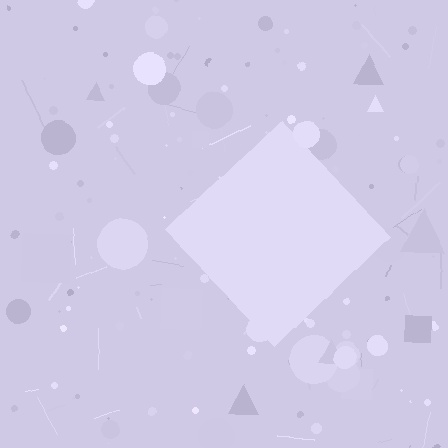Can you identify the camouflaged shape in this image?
The camouflaged shape is a diamond.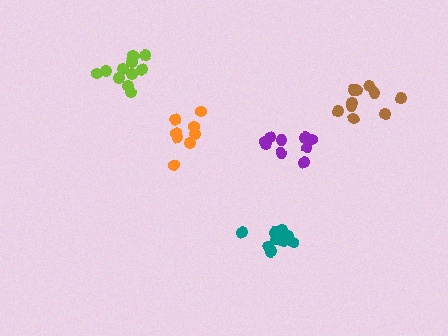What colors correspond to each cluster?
The clusters are colored: lime, teal, brown, purple, orange.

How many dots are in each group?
Group 1: 11 dots, Group 2: 9 dots, Group 3: 10 dots, Group 4: 9 dots, Group 5: 8 dots (47 total).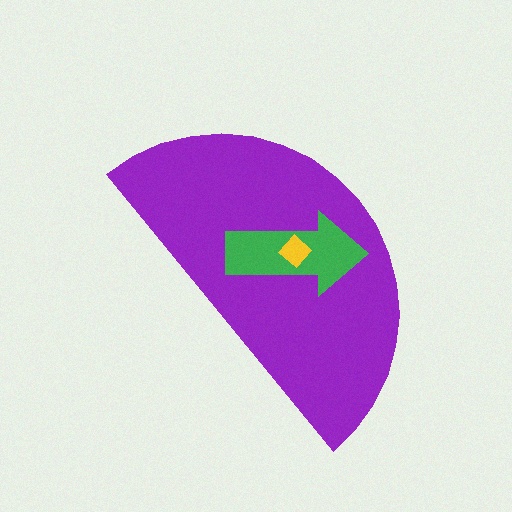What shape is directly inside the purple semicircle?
The green arrow.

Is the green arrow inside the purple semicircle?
Yes.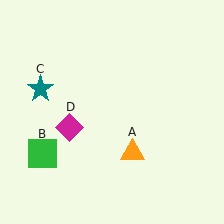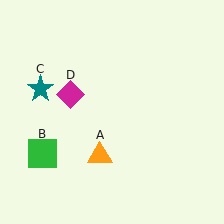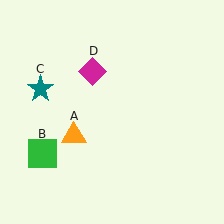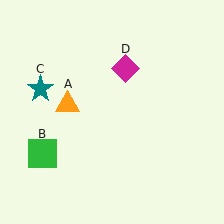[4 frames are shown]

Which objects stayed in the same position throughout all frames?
Green square (object B) and teal star (object C) remained stationary.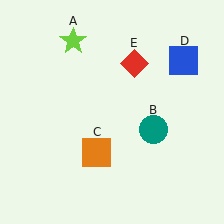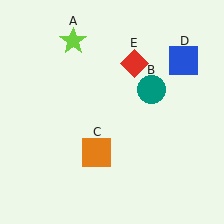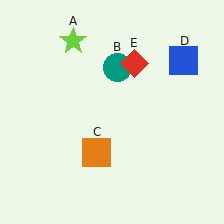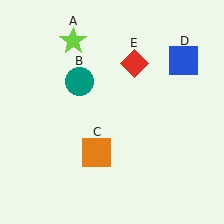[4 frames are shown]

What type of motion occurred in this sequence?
The teal circle (object B) rotated counterclockwise around the center of the scene.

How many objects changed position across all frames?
1 object changed position: teal circle (object B).